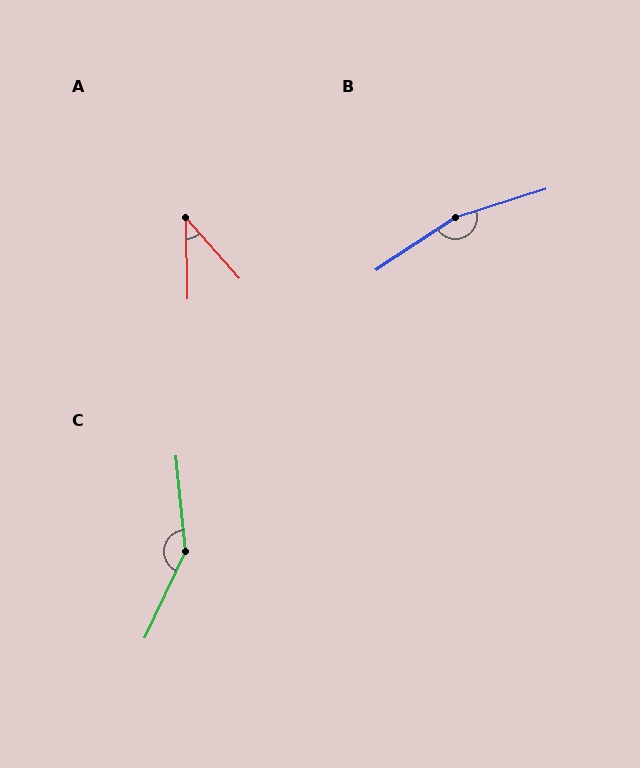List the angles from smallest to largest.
A (41°), C (150°), B (164°).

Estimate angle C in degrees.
Approximately 150 degrees.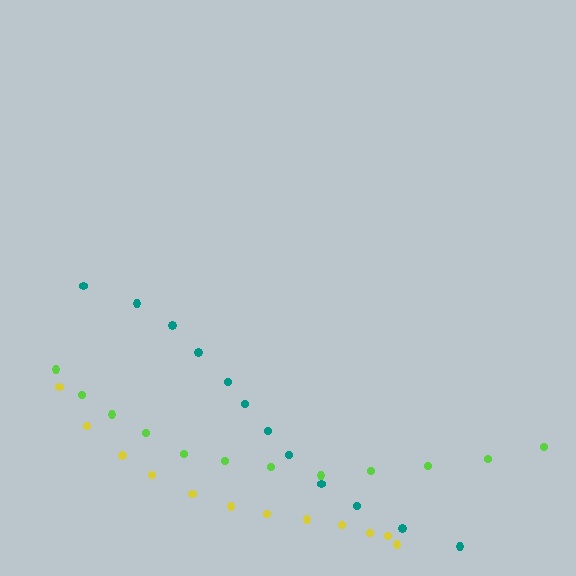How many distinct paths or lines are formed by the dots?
There are 3 distinct paths.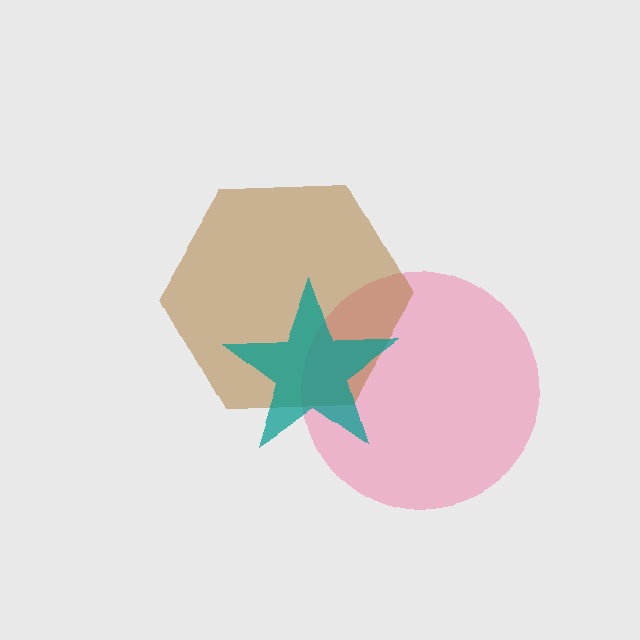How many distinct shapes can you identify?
There are 3 distinct shapes: a pink circle, a brown hexagon, a teal star.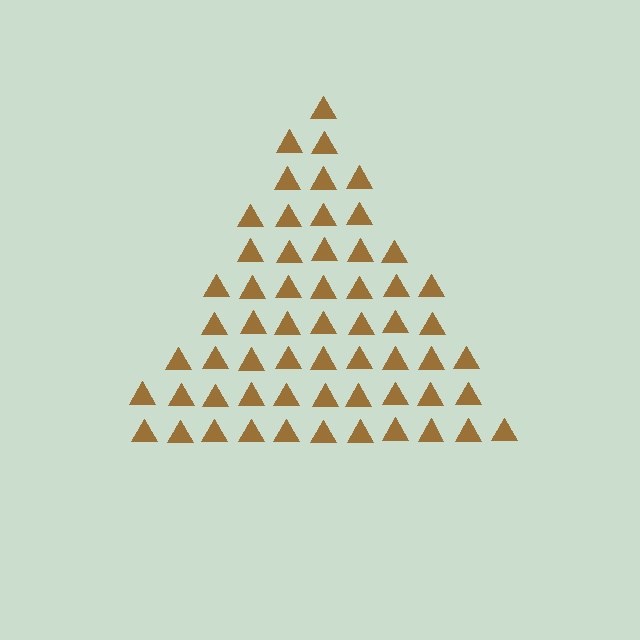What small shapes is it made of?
It is made of small triangles.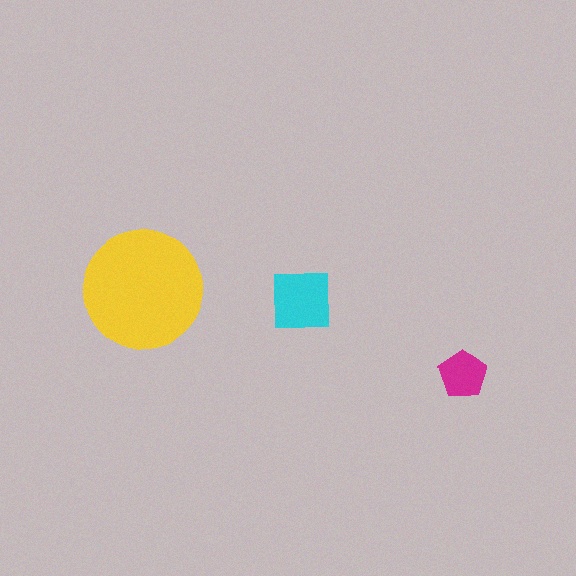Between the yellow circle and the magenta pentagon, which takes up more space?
The yellow circle.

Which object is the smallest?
The magenta pentagon.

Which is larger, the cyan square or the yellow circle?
The yellow circle.